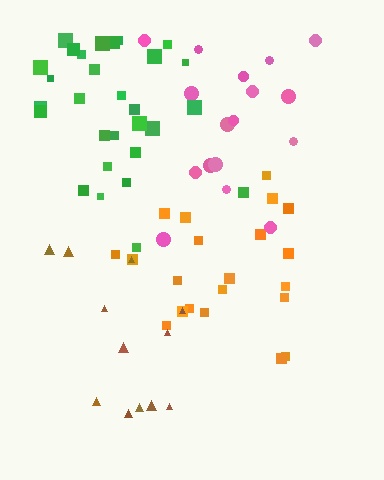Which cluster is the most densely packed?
Green.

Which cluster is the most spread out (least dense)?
Brown.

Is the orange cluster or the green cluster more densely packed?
Green.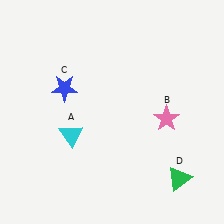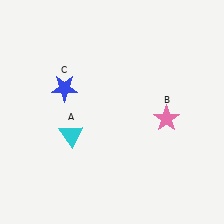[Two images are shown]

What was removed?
The green triangle (D) was removed in Image 2.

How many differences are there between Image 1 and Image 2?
There is 1 difference between the two images.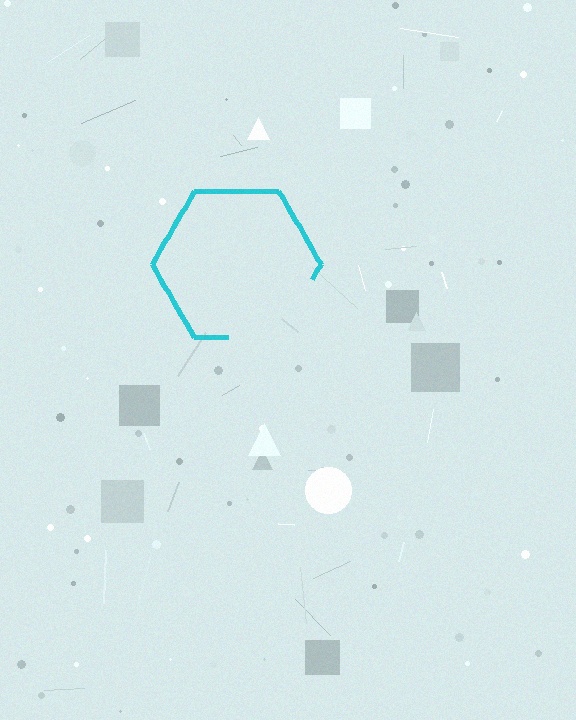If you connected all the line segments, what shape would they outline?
They would outline a hexagon.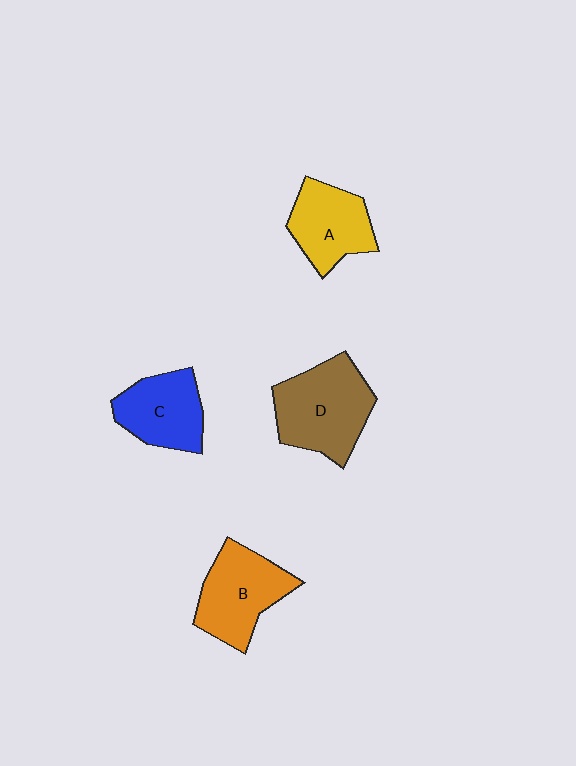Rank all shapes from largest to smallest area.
From largest to smallest: D (brown), B (orange), C (blue), A (yellow).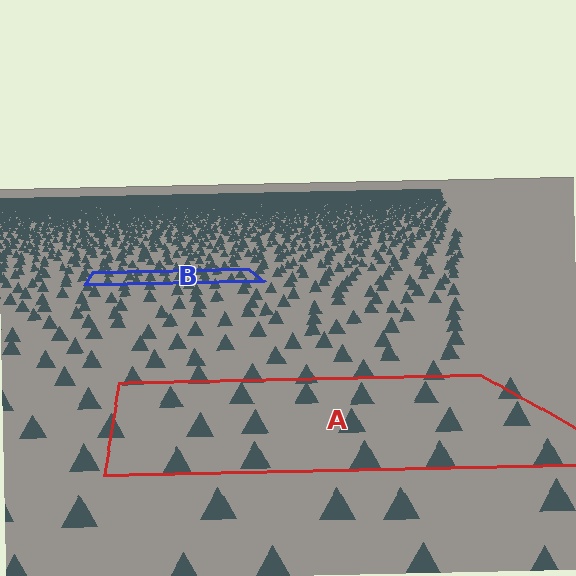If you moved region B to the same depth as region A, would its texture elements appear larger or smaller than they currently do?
They would appear larger. At a closer depth, the same texture elements are projected at a bigger on-screen size.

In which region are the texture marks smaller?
The texture marks are smaller in region B, because it is farther away.